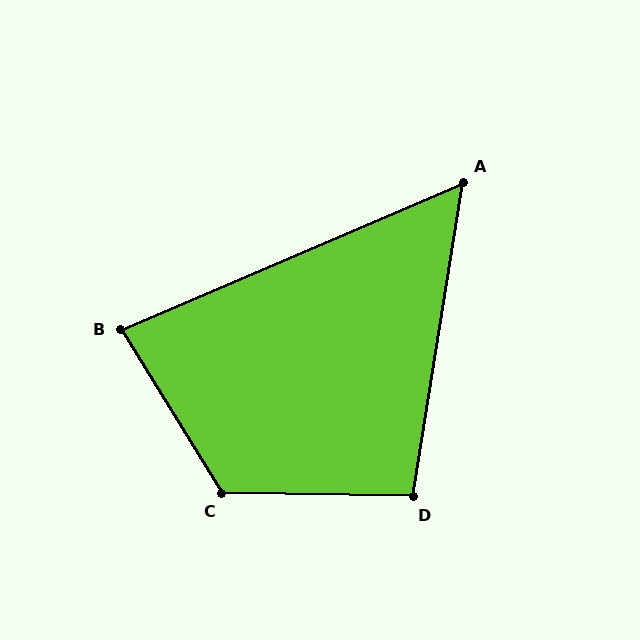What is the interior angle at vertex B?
Approximately 82 degrees (acute).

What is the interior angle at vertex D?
Approximately 98 degrees (obtuse).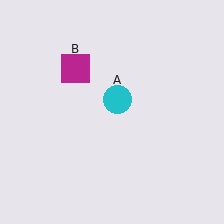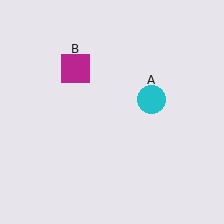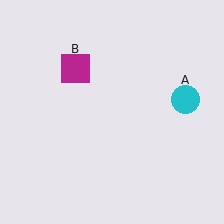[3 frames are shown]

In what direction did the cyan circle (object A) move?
The cyan circle (object A) moved right.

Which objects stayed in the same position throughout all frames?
Magenta square (object B) remained stationary.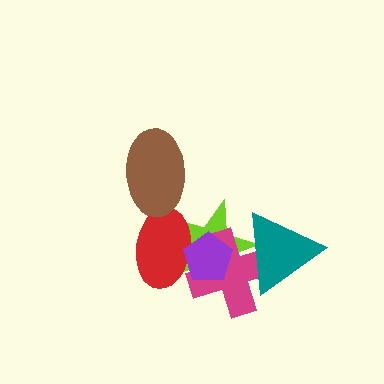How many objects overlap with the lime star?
4 objects overlap with the lime star.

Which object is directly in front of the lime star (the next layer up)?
The magenta cross is directly in front of the lime star.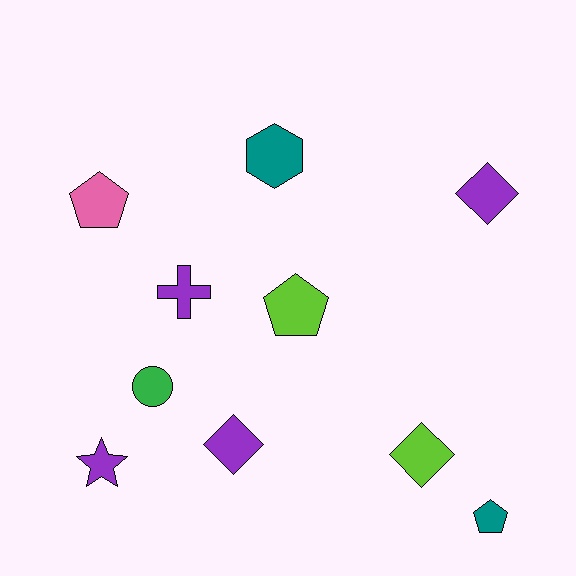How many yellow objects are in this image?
There are no yellow objects.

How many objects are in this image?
There are 10 objects.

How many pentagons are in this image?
There are 3 pentagons.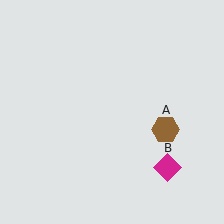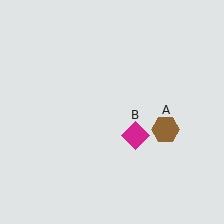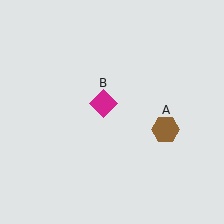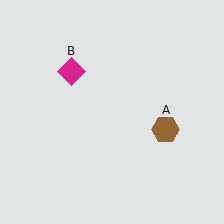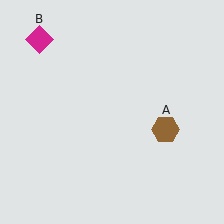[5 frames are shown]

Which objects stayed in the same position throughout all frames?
Brown hexagon (object A) remained stationary.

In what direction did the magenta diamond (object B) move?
The magenta diamond (object B) moved up and to the left.